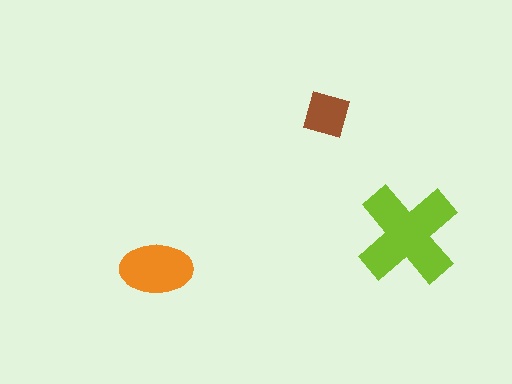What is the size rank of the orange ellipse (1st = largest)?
2nd.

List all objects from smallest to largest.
The brown diamond, the orange ellipse, the lime cross.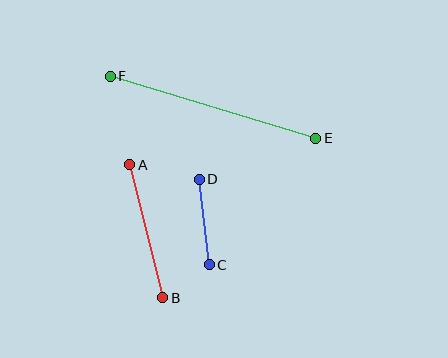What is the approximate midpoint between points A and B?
The midpoint is at approximately (146, 231) pixels.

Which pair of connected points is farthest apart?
Points E and F are farthest apart.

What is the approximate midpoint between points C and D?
The midpoint is at approximately (204, 222) pixels.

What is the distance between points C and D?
The distance is approximately 86 pixels.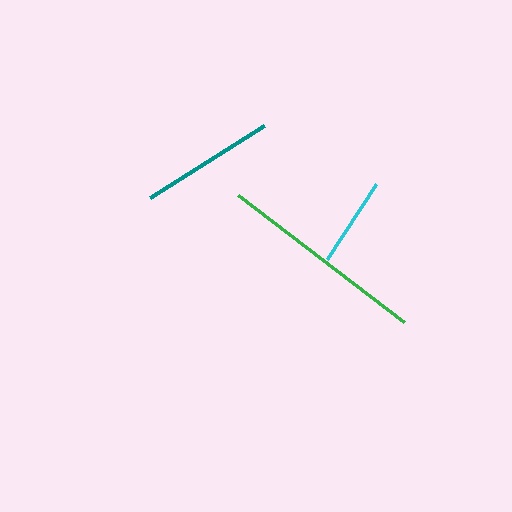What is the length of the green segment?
The green segment is approximately 209 pixels long.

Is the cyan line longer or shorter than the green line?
The green line is longer than the cyan line.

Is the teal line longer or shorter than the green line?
The green line is longer than the teal line.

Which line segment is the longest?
The green line is the longest at approximately 209 pixels.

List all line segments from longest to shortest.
From longest to shortest: green, teal, cyan.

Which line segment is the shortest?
The cyan line is the shortest at approximately 89 pixels.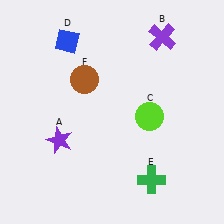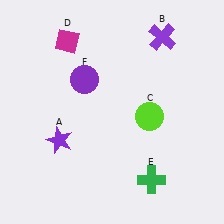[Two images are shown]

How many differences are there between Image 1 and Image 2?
There are 2 differences between the two images.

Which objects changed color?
D changed from blue to magenta. F changed from brown to purple.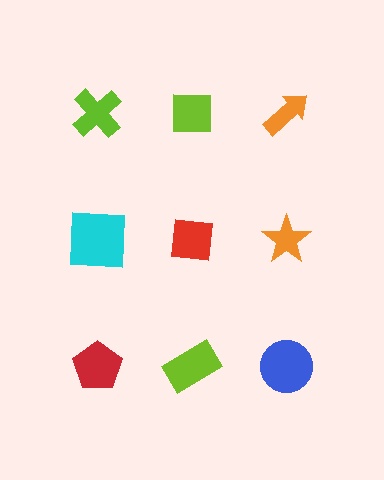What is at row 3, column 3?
A blue circle.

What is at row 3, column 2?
A lime rectangle.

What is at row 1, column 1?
A lime cross.